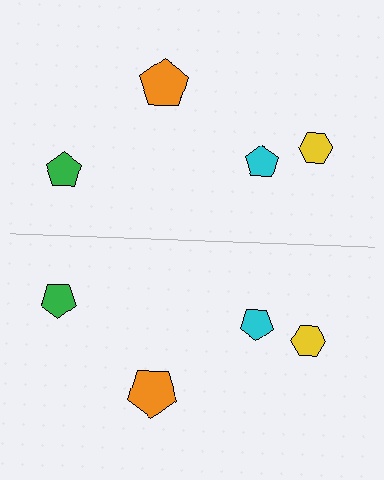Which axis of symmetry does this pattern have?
The pattern has a horizontal axis of symmetry running through the center of the image.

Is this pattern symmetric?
Yes, this pattern has bilateral (reflection) symmetry.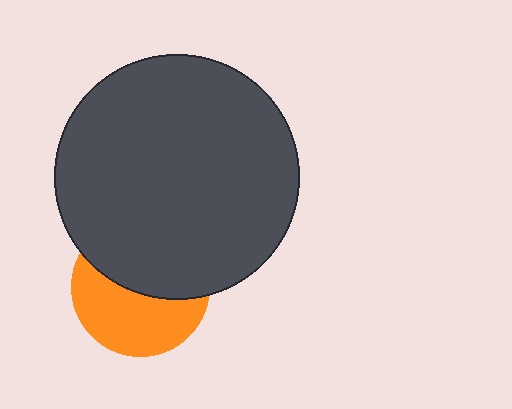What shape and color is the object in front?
The object in front is a dark gray circle.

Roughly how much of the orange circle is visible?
About half of it is visible (roughly 50%).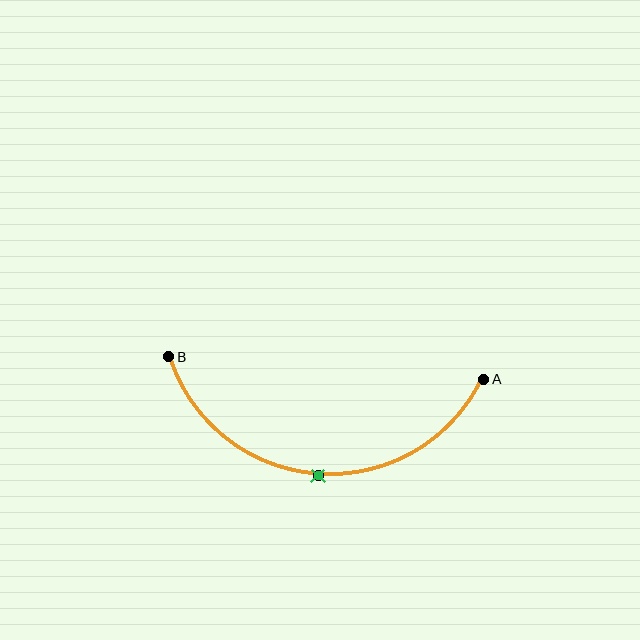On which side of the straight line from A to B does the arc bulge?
The arc bulges below the straight line connecting A and B.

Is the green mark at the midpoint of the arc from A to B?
Yes. The green mark lies on the arc at equal arc-length from both A and B — it is the arc midpoint.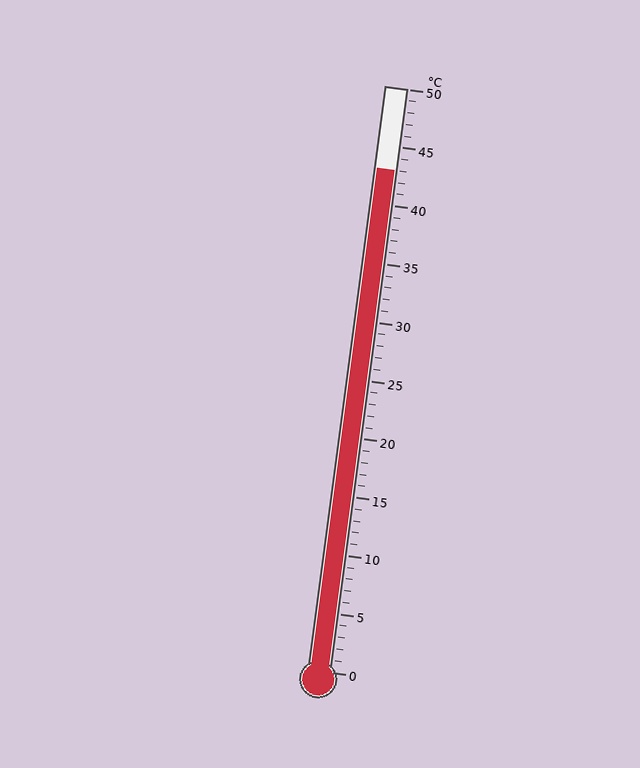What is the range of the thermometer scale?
The thermometer scale ranges from 0°C to 50°C.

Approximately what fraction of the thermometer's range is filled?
The thermometer is filled to approximately 85% of its range.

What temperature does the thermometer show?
The thermometer shows approximately 43°C.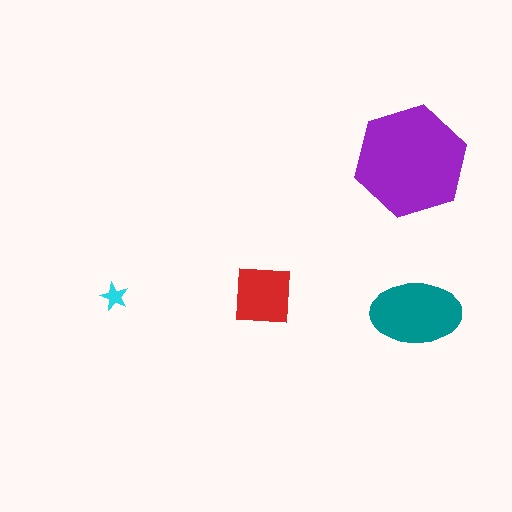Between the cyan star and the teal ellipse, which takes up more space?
The teal ellipse.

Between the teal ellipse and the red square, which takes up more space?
The teal ellipse.